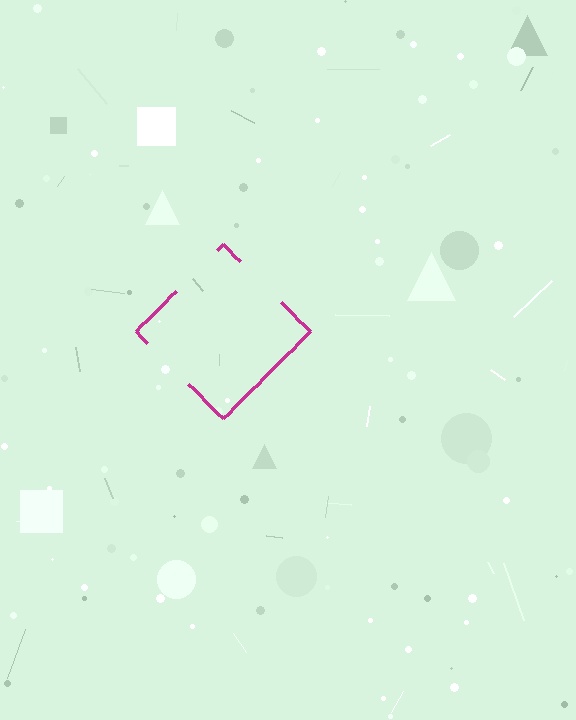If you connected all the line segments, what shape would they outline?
They would outline a diamond.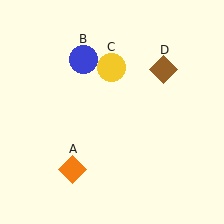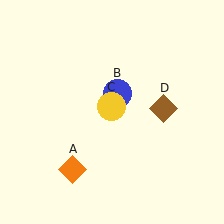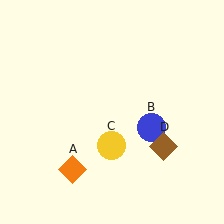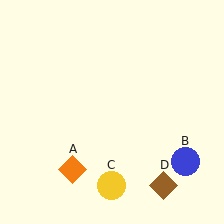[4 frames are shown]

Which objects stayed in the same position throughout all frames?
Orange diamond (object A) remained stationary.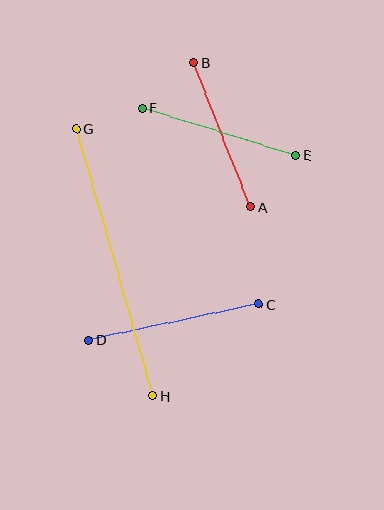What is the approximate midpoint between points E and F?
The midpoint is at approximately (219, 132) pixels.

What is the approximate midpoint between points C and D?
The midpoint is at approximately (174, 322) pixels.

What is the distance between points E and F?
The distance is approximately 161 pixels.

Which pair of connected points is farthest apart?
Points G and H are farthest apart.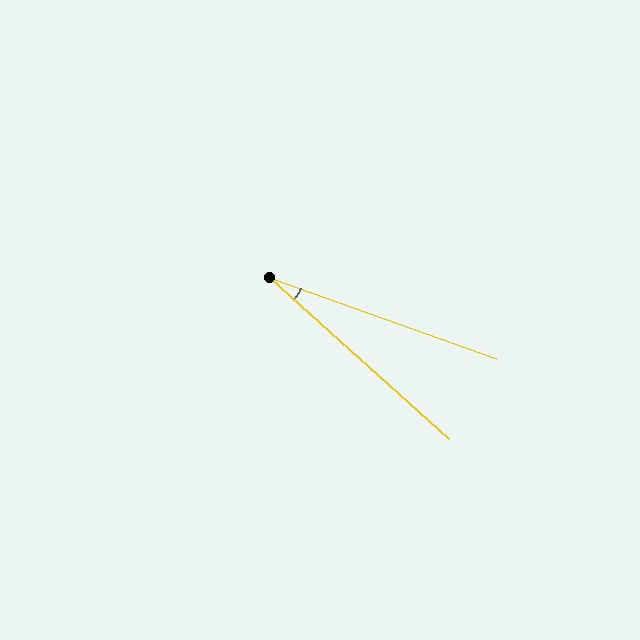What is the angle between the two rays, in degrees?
Approximately 22 degrees.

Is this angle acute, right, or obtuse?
It is acute.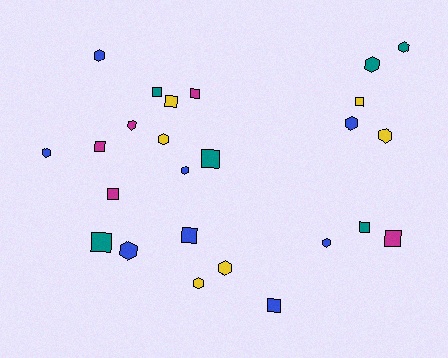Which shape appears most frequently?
Hexagon, with 13 objects.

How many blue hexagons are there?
There are 6 blue hexagons.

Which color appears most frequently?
Blue, with 8 objects.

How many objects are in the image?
There are 25 objects.